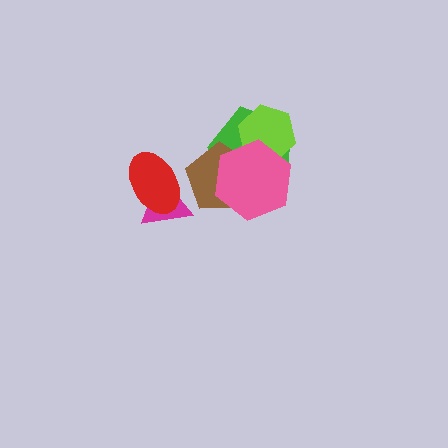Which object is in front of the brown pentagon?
The pink hexagon is in front of the brown pentagon.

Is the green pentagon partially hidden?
Yes, it is partially covered by another shape.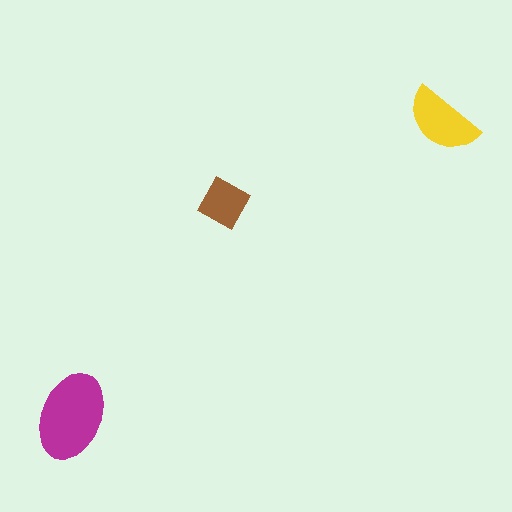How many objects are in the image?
There are 3 objects in the image.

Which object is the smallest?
The brown diamond.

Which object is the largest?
The magenta ellipse.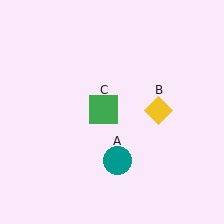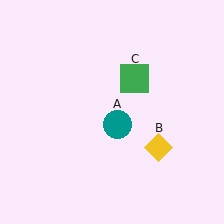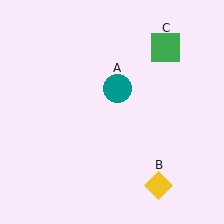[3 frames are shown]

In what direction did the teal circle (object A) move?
The teal circle (object A) moved up.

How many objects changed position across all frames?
3 objects changed position: teal circle (object A), yellow diamond (object B), green square (object C).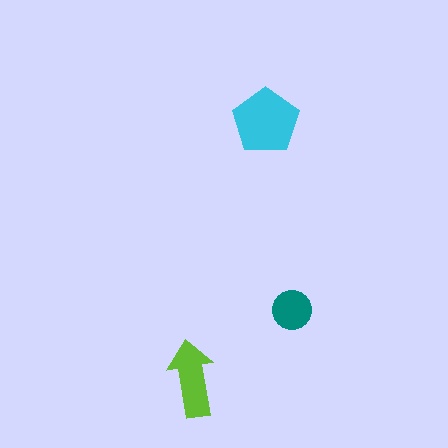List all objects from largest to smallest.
The cyan pentagon, the lime arrow, the teal circle.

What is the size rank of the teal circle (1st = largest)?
3rd.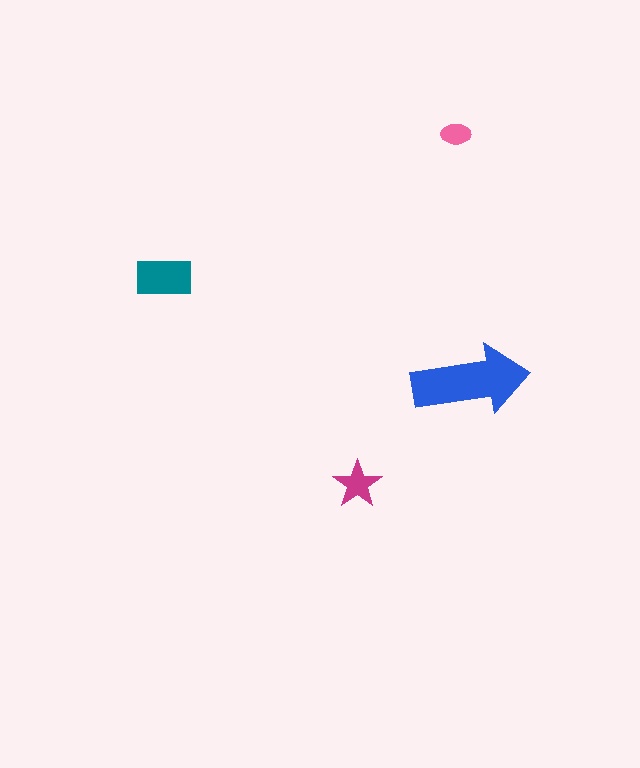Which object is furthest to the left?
The teal rectangle is leftmost.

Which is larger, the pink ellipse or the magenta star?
The magenta star.